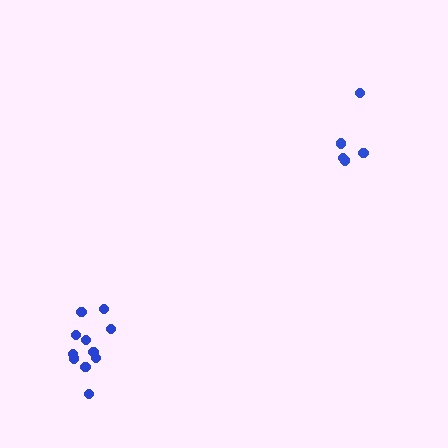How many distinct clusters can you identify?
There are 2 distinct clusters.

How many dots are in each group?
Group 1: 5 dots, Group 2: 11 dots (16 total).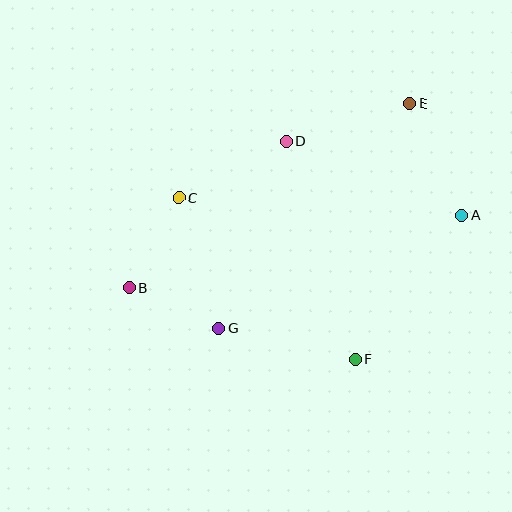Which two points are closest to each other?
Points B and G are closest to each other.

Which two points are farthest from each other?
Points A and B are farthest from each other.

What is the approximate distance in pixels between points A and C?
The distance between A and C is approximately 284 pixels.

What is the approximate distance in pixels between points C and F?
The distance between C and F is approximately 239 pixels.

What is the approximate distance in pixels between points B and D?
The distance between B and D is approximately 215 pixels.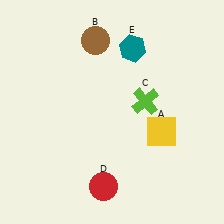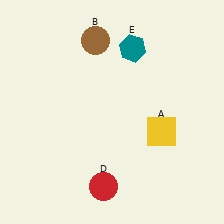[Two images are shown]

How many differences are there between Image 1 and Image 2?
There is 1 difference between the two images.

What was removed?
The lime cross (C) was removed in Image 2.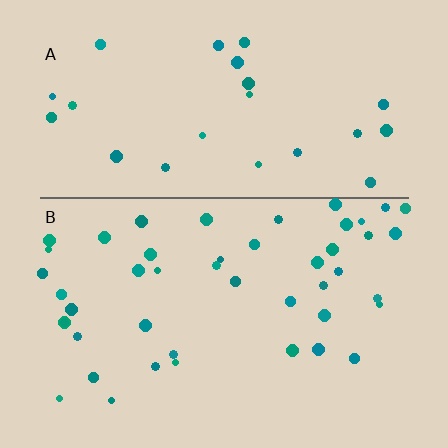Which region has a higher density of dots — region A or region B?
B (the bottom).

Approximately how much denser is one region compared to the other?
Approximately 1.8× — region B over region A.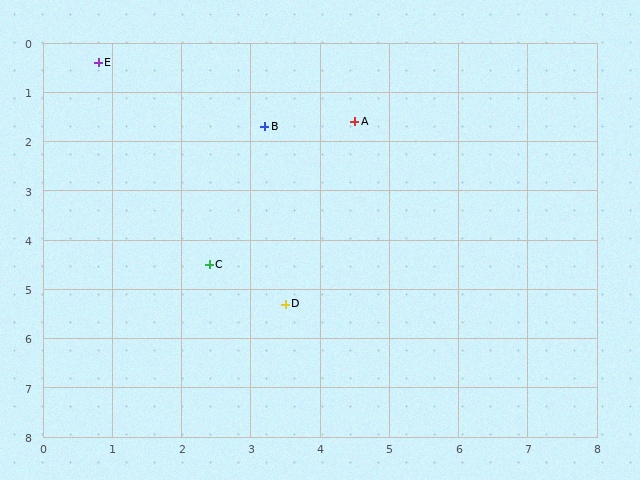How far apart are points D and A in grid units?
Points D and A are about 3.8 grid units apart.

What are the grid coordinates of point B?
Point B is at approximately (3.2, 1.7).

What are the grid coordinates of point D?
Point D is at approximately (3.5, 5.3).